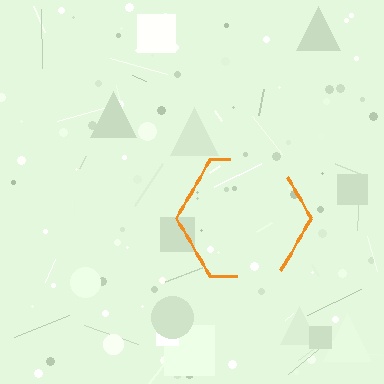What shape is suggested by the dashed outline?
The dashed outline suggests a hexagon.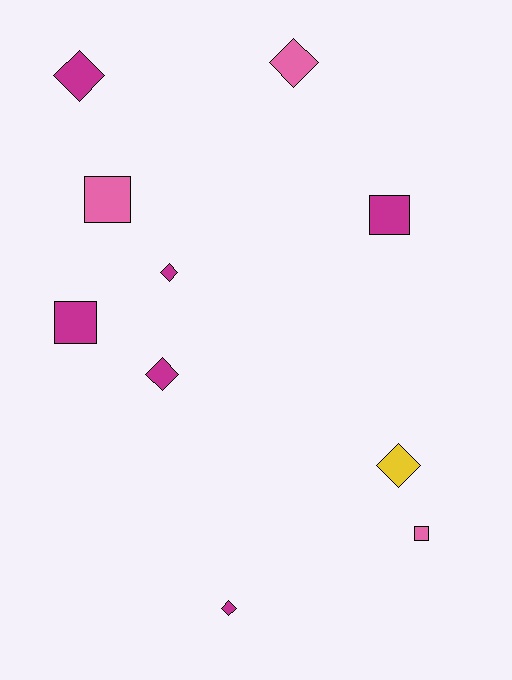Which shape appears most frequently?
Diamond, with 6 objects.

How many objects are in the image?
There are 10 objects.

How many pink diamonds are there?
There is 1 pink diamond.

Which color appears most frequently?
Magenta, with 6 objects.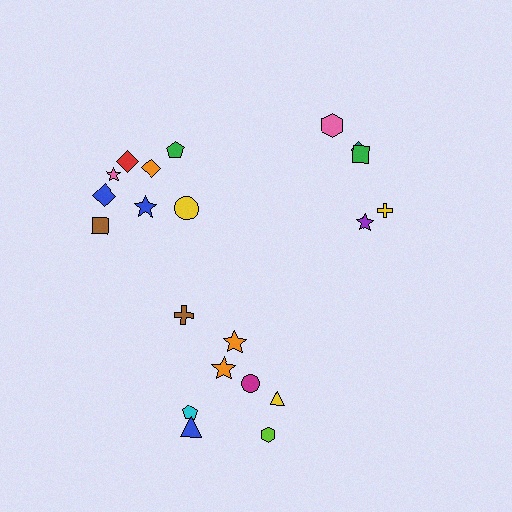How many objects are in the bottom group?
There are 8 objects.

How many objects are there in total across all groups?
There are 21 objects.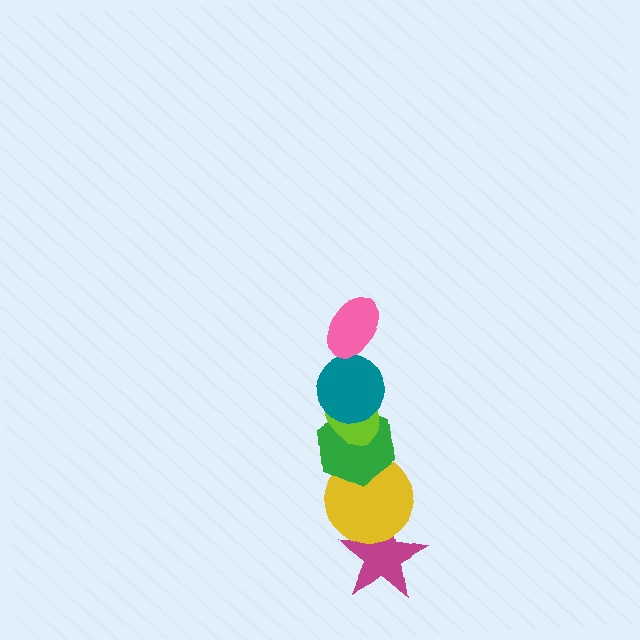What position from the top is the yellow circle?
The yellow circle is 5th from the top.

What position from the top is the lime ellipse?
The lime ellipse is 3rd from the top.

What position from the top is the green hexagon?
The green hexagon is 4th from the top.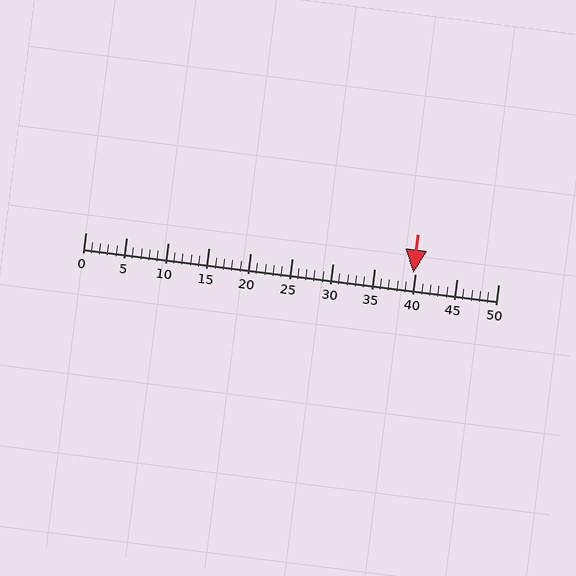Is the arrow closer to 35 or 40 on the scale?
The arrow is closer to 40.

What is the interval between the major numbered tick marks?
The major tick marks are spaced 5 units apart.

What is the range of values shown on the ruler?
The ruler shows values from 0 to 50.